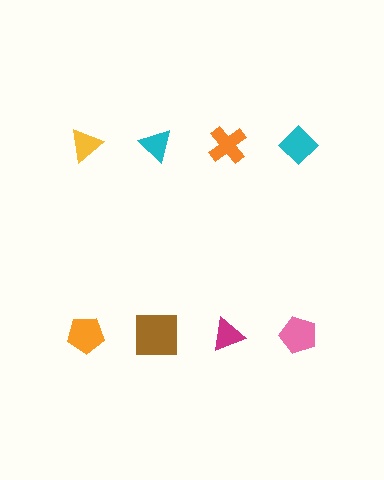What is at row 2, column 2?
A brown square.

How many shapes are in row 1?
4 shapes.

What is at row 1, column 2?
A cyan triangle.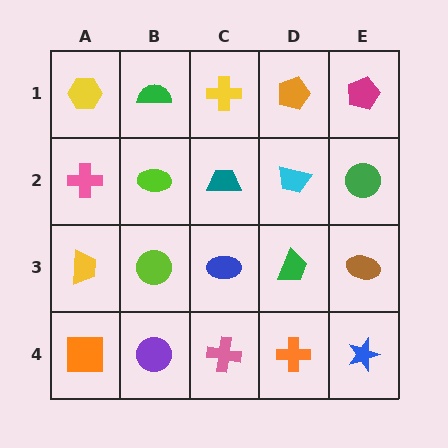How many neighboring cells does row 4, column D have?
3.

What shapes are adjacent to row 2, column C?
A yellow cross (row 1, column C), a blue ellipse (row 3, column C), a lime ellipse (row 2, column B), a cyan trapezoid (row 2, column D).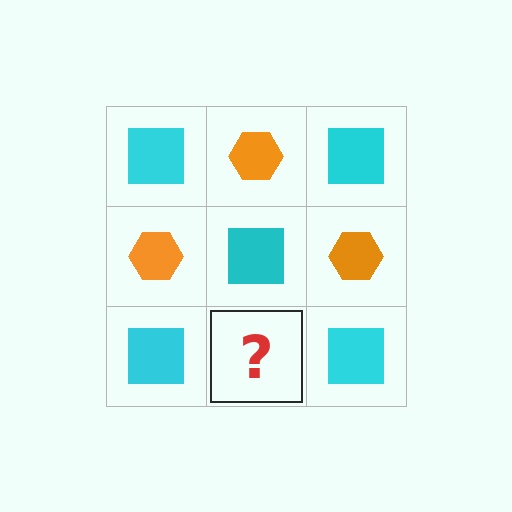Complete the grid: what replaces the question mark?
The question mark should be replaced with an orange hexagon.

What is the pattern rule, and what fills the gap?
The rule is that it alternates cyan square and orange hexagon in a checkerboard pattern. The gap should be filled with an orange hexagon.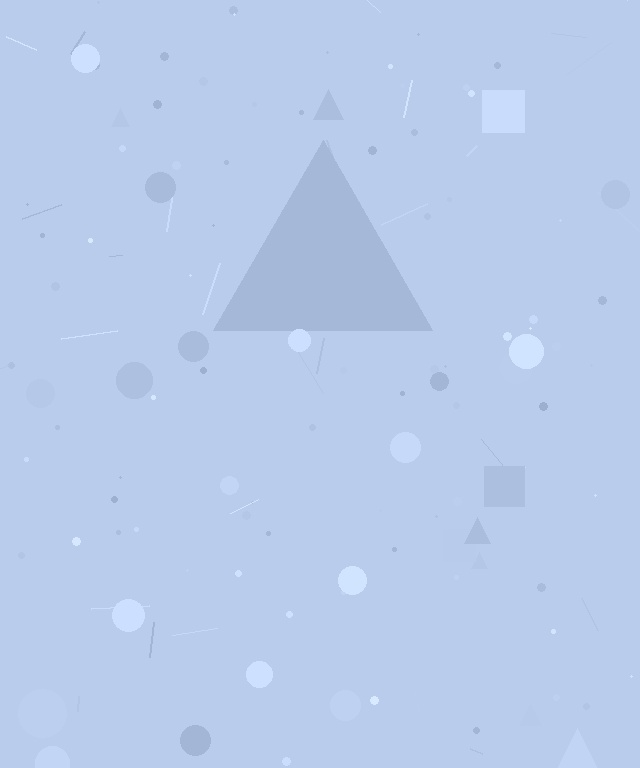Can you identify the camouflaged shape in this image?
The camouflaged shape is a triangle.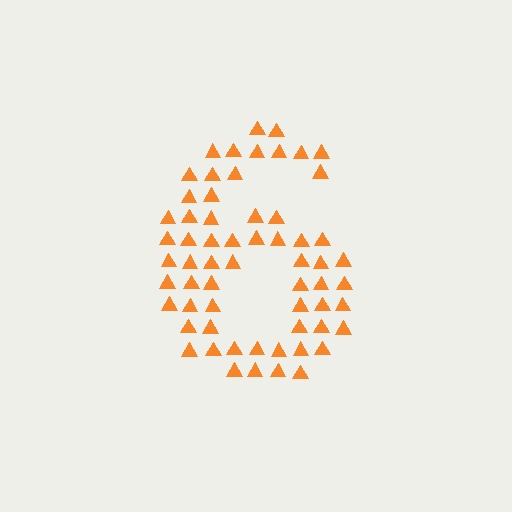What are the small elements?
The small elements are triangles.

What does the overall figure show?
The overall figure shows the digit 6.